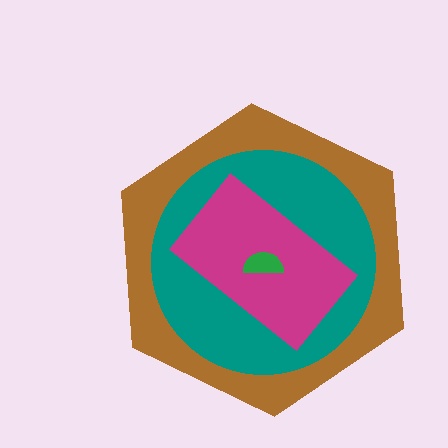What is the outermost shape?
The brown hexagon.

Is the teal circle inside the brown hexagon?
Yes.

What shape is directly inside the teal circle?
The magenta rectangle.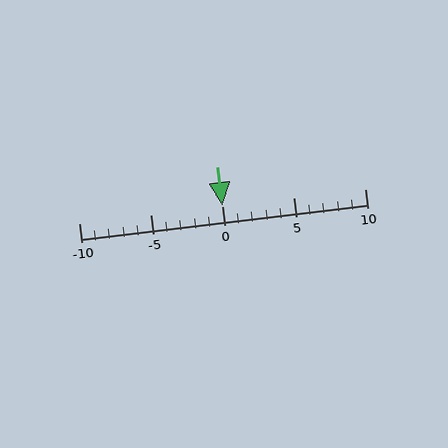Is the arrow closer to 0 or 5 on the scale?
The arrow is closer to 0.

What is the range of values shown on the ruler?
The ruler shows values from -10 to 10.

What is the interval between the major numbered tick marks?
The major tick marks are spaced 5 units apart.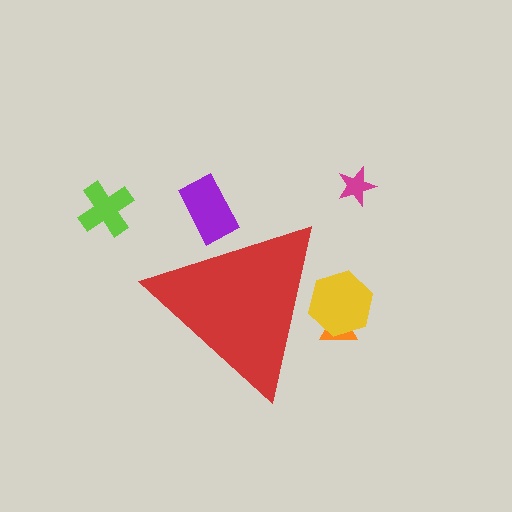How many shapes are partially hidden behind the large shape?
3 shapes are partially hidden.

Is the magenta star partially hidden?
No, the magenta star is fully visible.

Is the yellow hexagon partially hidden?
Yes, the yellow hexagon is partially hidden behind the red triangle.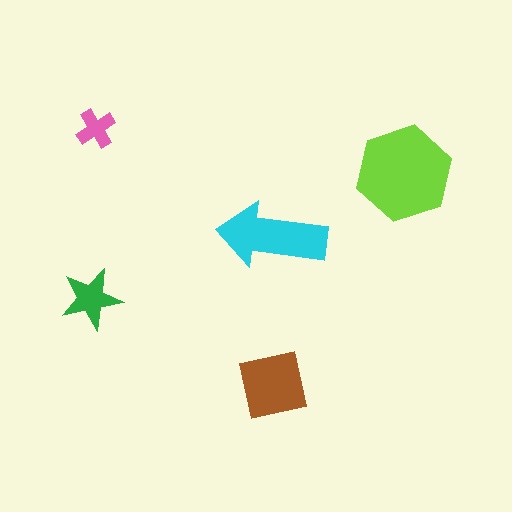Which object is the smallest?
The pink cross.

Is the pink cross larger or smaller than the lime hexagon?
Smaller.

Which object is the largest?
The lime hexagon.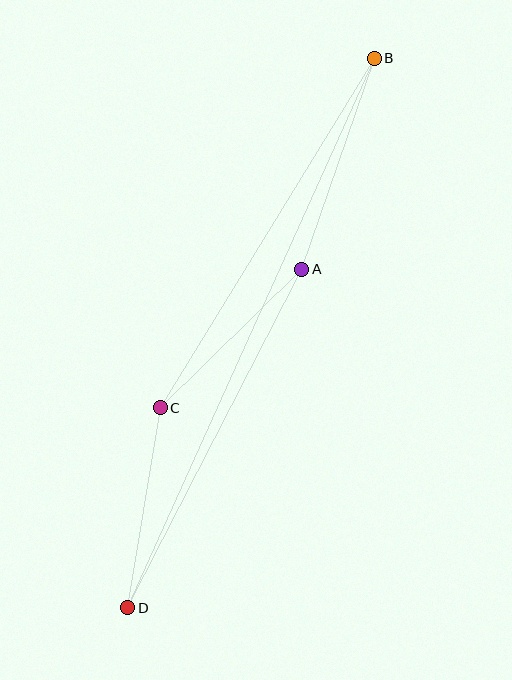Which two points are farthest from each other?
Points B and D are farthest from each other.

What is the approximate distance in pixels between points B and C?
The distance between B and C is approximately 410 pixels.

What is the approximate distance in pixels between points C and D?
The distance between C and D is approximately 203 pixels.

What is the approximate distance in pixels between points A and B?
The distance between A and B is approximately 223 pixels.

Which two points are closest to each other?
Points A and C are closest to each other.